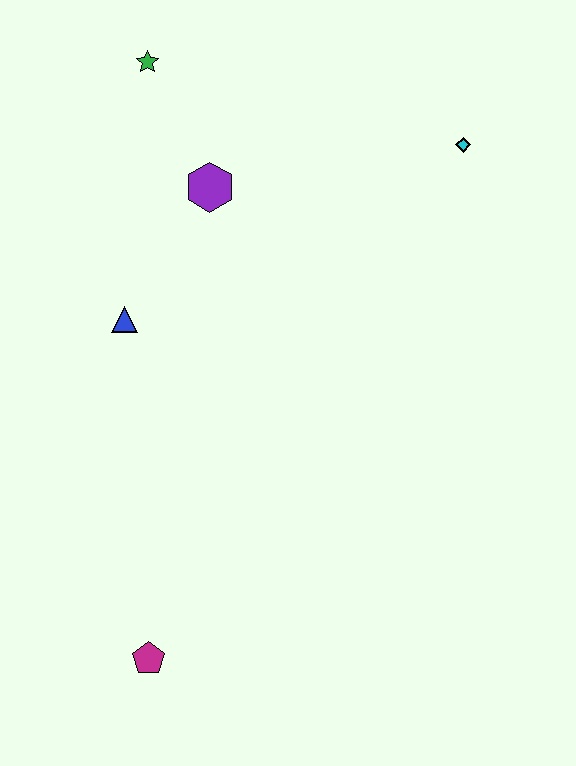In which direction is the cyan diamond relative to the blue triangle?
The cyan diamond is to the right of the blue triangle.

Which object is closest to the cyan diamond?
The purple hexagon is closest to the cyan diamond.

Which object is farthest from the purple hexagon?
The magenta pentagon is farthest from the purple hexagon.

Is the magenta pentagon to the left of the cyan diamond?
Yes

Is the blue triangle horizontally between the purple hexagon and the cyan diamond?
No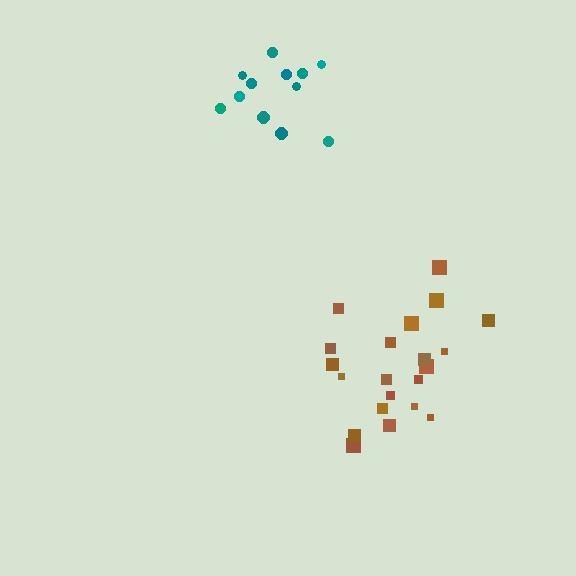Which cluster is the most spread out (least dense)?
Teal.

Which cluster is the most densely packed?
Brown.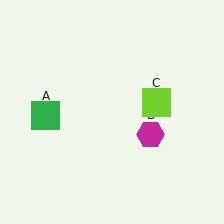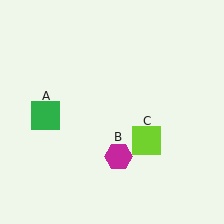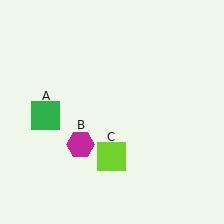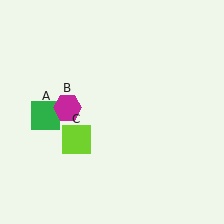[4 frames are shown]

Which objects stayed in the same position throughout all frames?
Green square (object A) remained stationary.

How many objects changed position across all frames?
2 objects changed position: magenta hexagon (object B), lime square (object C).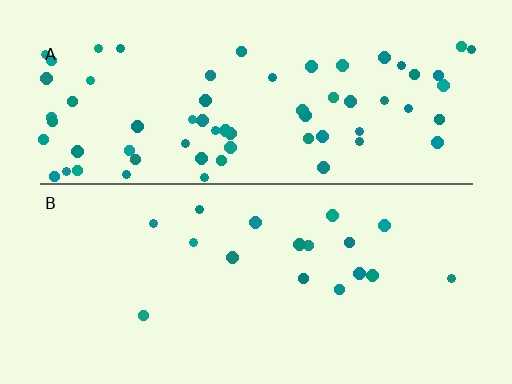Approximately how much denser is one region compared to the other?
Approximately 3.8× — region A over region B.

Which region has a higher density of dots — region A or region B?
A (the top).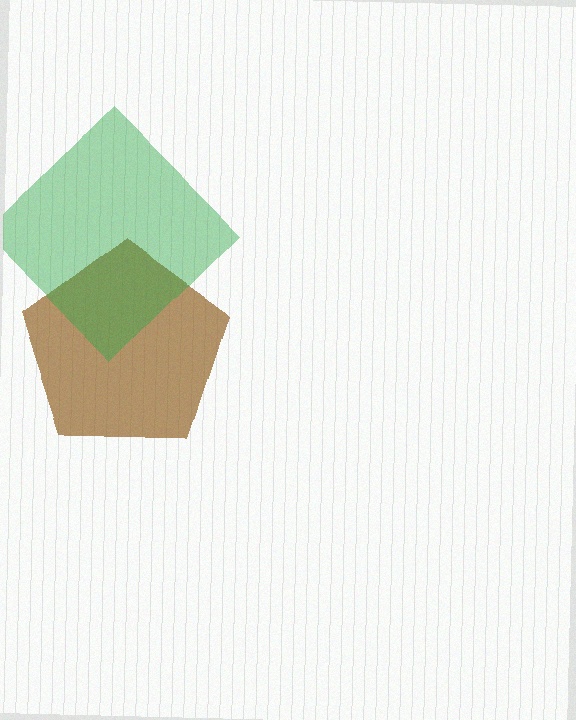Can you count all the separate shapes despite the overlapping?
Yes, there are 2 separate shapes.